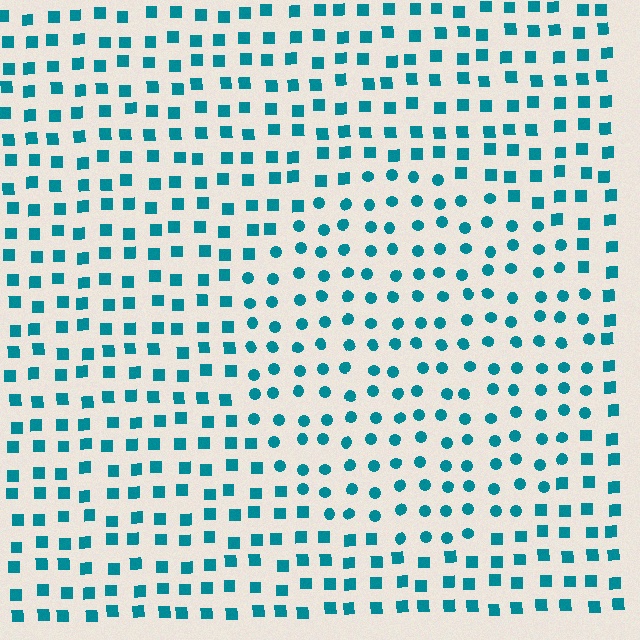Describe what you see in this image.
The image is filled with small teal elements arranged in a uniform grid. A circle-shaped region contains circles, while the surrounding area contains squares. The boundary is defined purely by the change in element shape.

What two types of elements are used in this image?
The image uses circles inside the circle region and squares outside it.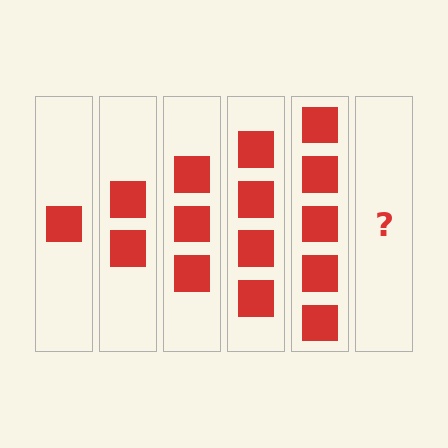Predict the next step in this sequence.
The next step is 6 squares.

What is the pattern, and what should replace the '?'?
The pattern is that each step adds one more square. The '?' should be 6 squares.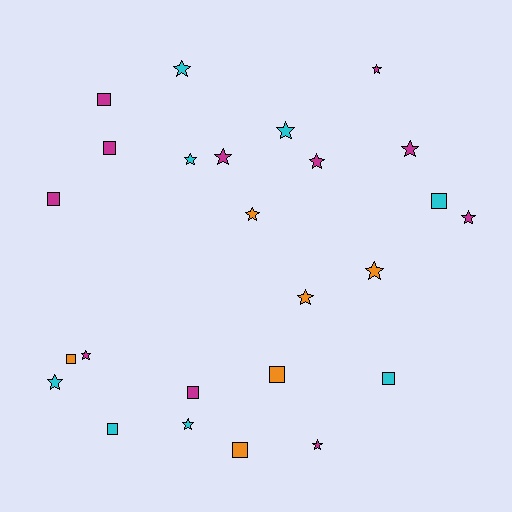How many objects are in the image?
There are 25 objects.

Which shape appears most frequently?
Star, with 15 objects.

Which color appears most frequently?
Magenta, with 11 objects.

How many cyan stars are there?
There are 5 cyan stars.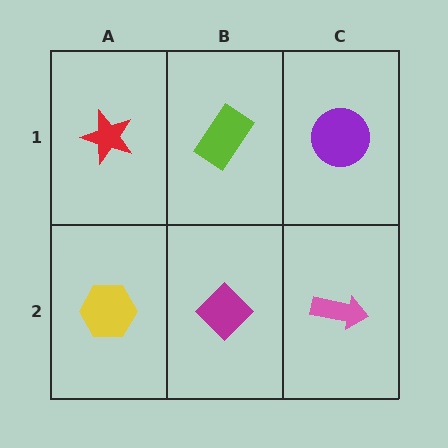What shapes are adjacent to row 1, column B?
A magenta diamond (row 2, column B), a red star (row 1, column A), a purple circle (row 1, column C).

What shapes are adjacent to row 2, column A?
A red star (row 1, column A), a magenta diamond (row 2, column B).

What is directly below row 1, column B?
A magenta diamond.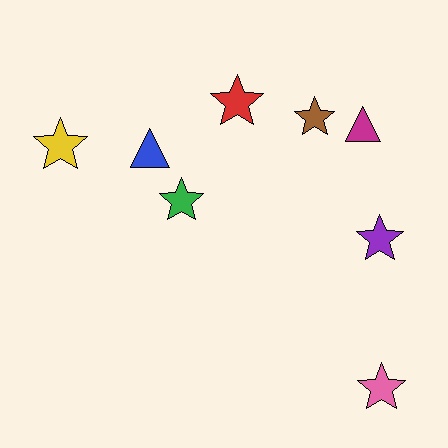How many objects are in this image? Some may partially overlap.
There are 8 objects.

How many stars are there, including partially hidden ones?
There are 6 stars.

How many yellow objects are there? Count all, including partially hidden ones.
There is 1 yellow object.